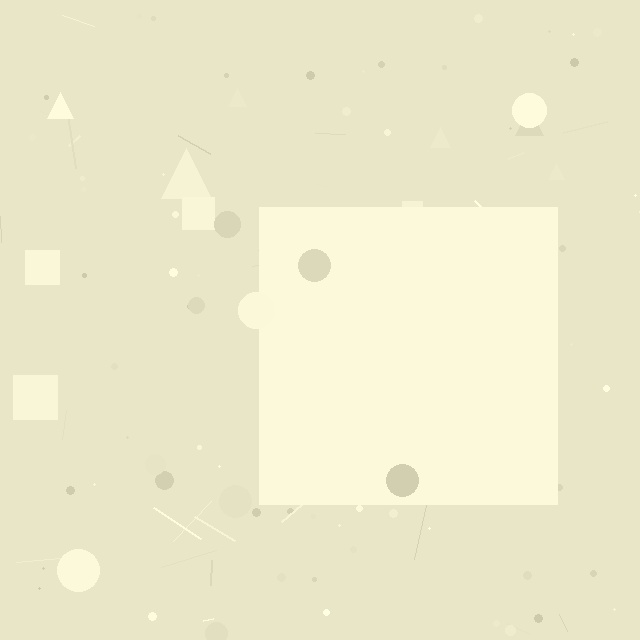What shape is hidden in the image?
A square is hidden in the image.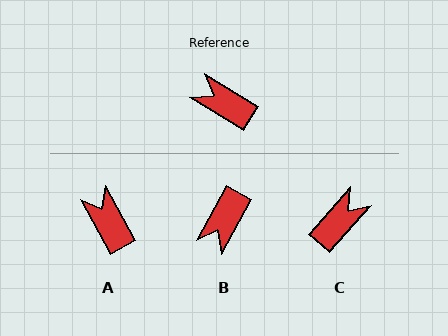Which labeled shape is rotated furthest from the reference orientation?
C, about 100 degrees away.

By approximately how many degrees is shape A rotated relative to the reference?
Approximately 29 degrees clockwise.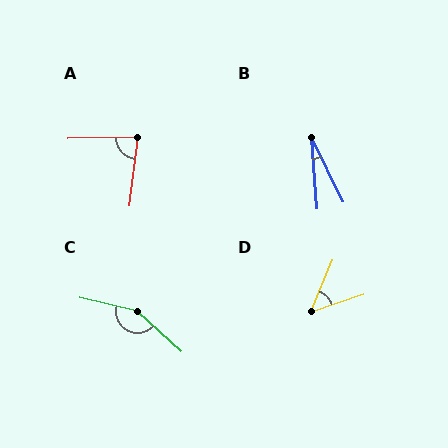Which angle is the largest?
C, at approximately 152 degrees.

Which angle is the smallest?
B, at approximately 22 degrees.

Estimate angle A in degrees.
Approximately 81 degrees.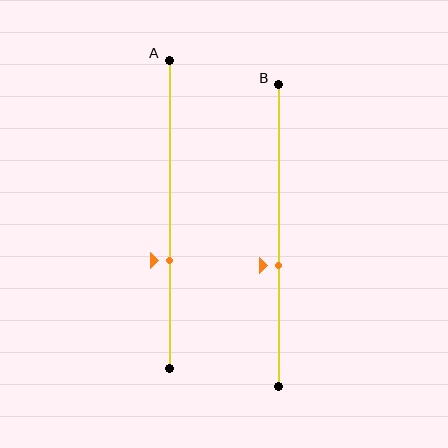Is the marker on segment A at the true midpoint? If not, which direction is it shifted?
No, the marker on segment A is shifted downward by about 15% of the segment length.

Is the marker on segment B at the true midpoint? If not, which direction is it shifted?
No, the marker on segment B is shifted downward by about 10% of the segment length.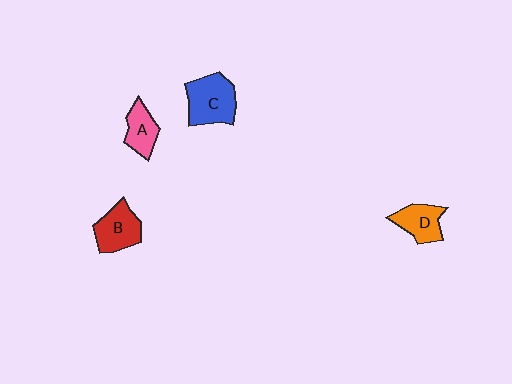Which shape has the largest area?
Shape C (blue).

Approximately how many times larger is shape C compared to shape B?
Approximately 1.2 times.